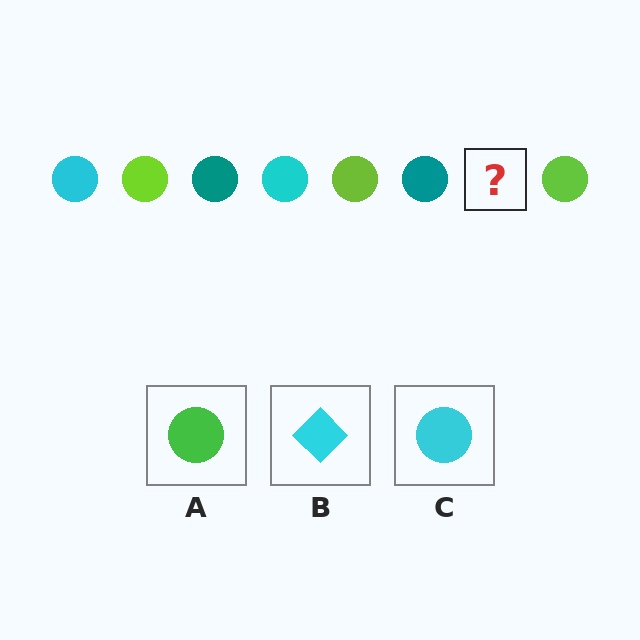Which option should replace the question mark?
Option C.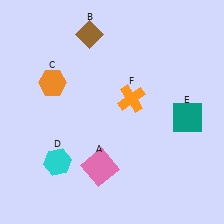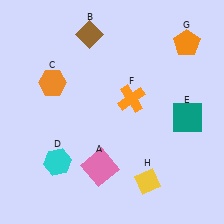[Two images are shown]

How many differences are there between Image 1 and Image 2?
There are 2 differences between the two images.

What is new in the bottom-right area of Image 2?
A yellow diamond (H) was added in the bottom-right area of Image 2.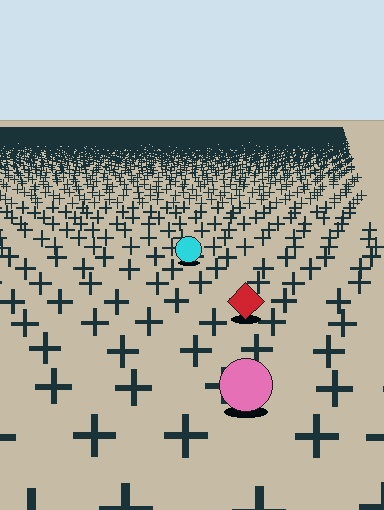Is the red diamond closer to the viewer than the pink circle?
No. The pink circle is closer — you can tell from the texture gradient: the ground texture is coarser near it.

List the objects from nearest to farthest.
From nearest to farthest: the pink circle, the red diamond, the cyan circle.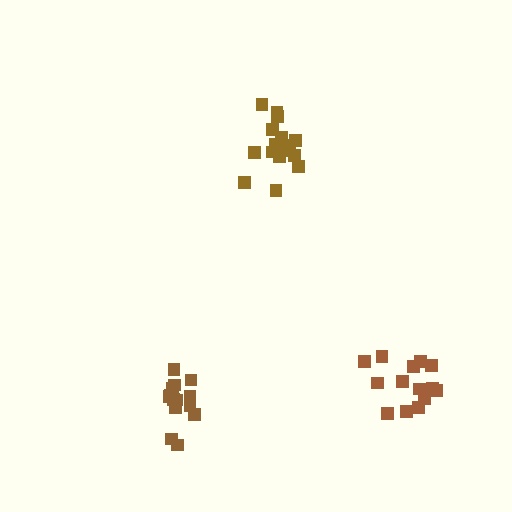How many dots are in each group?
Group 1: 15 dots, Group 2: 14 dots, Group 3: 16 dots (45 total).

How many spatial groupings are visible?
There are 3 spatial groupings.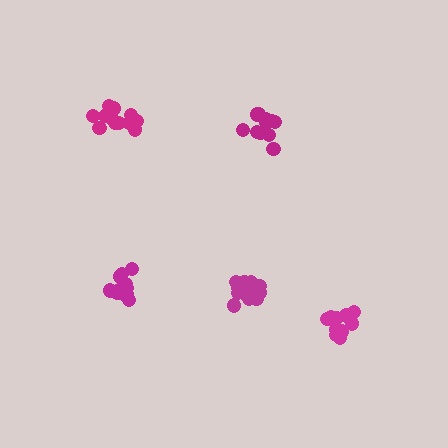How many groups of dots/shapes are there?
There are 5 groups.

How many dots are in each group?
Group 1: 13 dots, Group 2: 11 dots, Group 3: 12 dots, Group 4: 11 dots, Group 5: 15 dots (62 total).